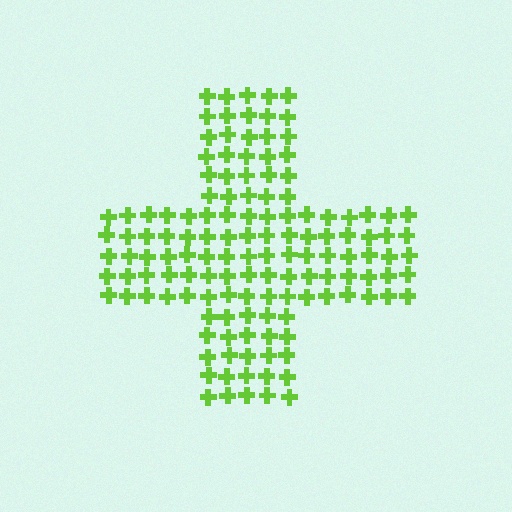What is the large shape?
The large shape is a cross.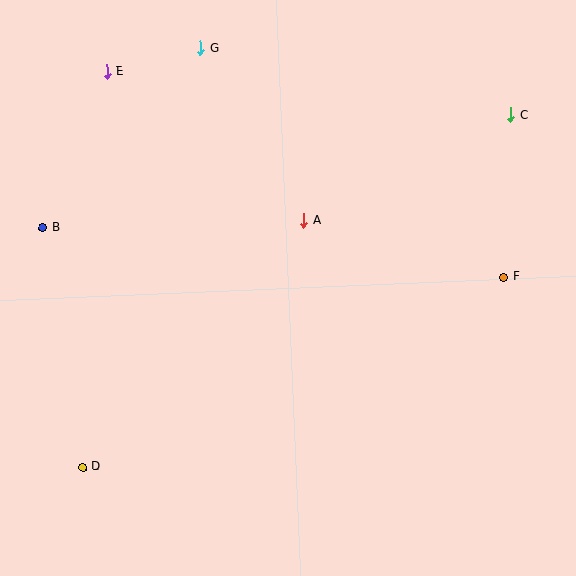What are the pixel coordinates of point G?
Point G is at (201, 48).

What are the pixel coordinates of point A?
Point A is at (304, 220).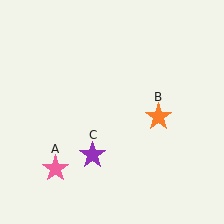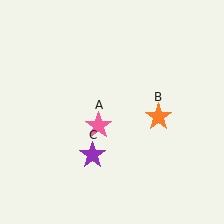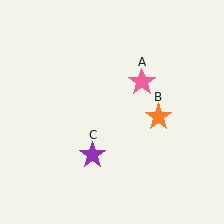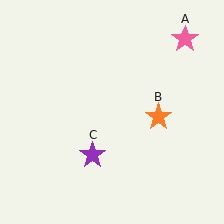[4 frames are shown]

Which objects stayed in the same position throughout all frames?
Orange star (object B) and purple star (object C) remained stationary.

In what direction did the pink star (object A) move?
The pink star (object A) moved up and to the right.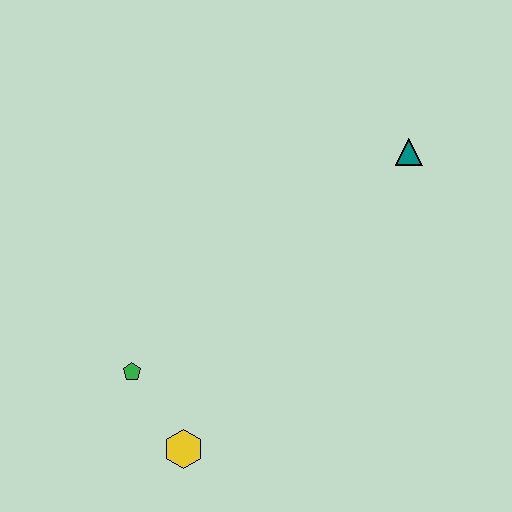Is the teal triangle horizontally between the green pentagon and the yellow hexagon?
No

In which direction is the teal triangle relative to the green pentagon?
The teal triangle is to the right of the green pentagon.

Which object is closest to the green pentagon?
The yellow hexagon is closest to the green pentagon.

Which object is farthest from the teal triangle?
The yellow hexagon is farthest from the teal triangle.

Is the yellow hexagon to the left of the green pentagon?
No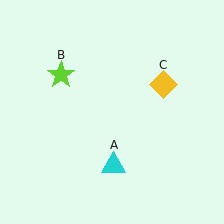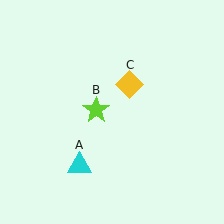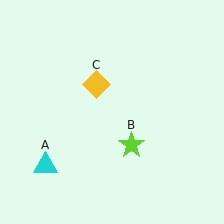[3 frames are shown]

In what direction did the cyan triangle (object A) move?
The cyan triangle (object A) moved left.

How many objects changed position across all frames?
3 objects changed position: cyan triangle (object A), lime star (object B), yellow diamond (object C).